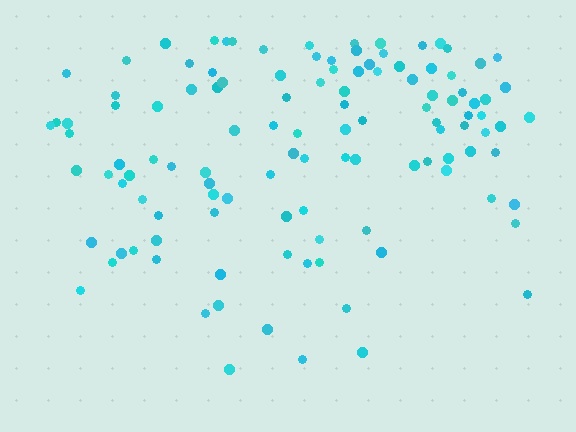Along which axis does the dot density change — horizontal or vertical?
Vertical.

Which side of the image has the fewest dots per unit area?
The bottom.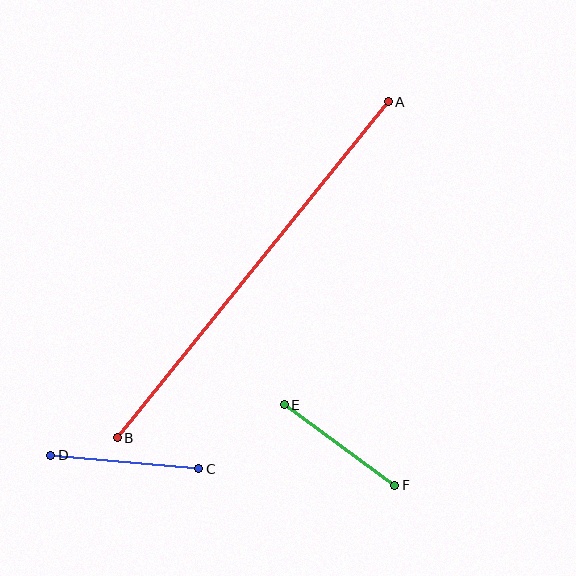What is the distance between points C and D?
The distance is approximately 149 pixels.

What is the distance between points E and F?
The distance is approximately 137 pixels.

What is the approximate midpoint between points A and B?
The midpoint is at approximately (253, 270) pixels.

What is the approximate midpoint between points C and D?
The midpoint is at approximately (125, 462) pixels.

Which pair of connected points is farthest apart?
Points A and B are farthest apart.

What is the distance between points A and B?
The distance is approximately 431 pixels.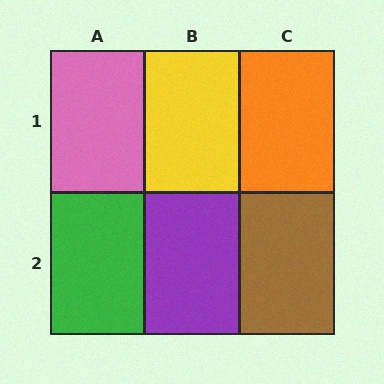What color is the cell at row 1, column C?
Orange.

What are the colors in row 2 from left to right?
Green, purple, brown.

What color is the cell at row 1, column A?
Pink.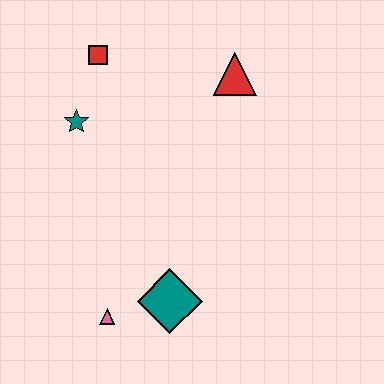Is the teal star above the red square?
No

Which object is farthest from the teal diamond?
The red square is farthest from the teal diamond.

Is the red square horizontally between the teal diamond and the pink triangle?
No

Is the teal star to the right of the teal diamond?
No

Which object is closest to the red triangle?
The red square is closest to the red triangle.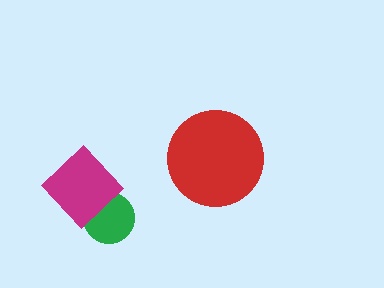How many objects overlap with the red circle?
0 objects overlap with the red circle.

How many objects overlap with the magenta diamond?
1 object overlaps with the magenta diamond.